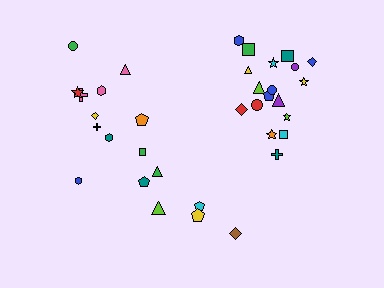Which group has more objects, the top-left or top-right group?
The top-right group.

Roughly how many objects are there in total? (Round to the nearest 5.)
Roughly 35 objects in total.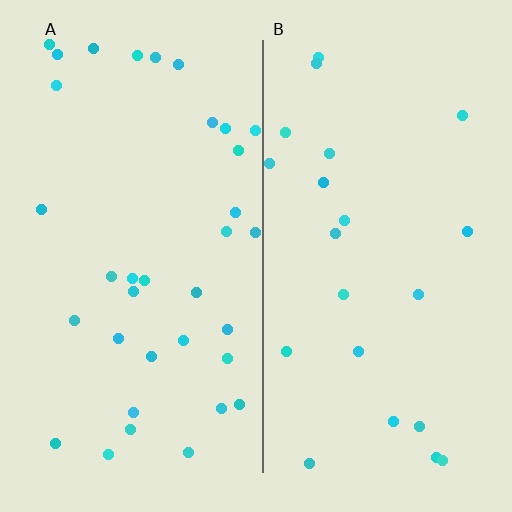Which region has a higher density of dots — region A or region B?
A (the left).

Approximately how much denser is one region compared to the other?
Approximately 1.6× — region A over region B.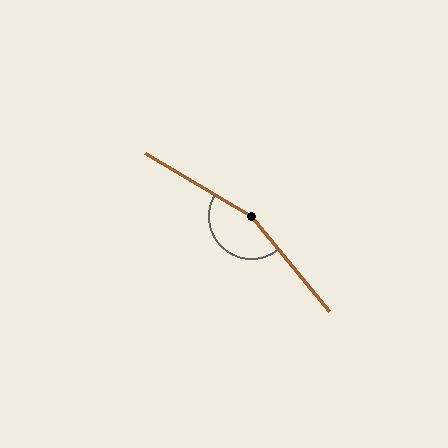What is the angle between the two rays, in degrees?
Approximately 160 degrees.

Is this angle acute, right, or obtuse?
It is obtuse.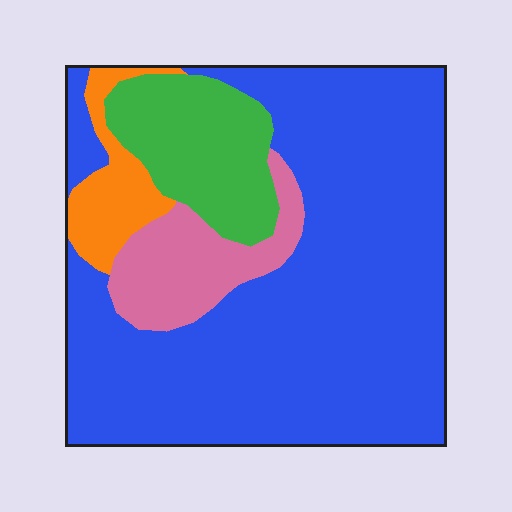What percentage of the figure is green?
Green covers 14% of the figure.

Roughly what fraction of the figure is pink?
Pink takes up about one tenth (1/10) of the figure.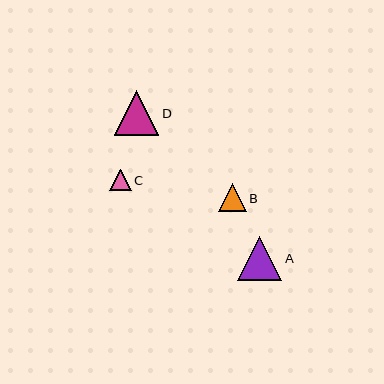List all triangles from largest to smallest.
From largest to smallest: D, A, B, C.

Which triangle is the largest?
Triangle D is the largest with a size of approximately 44 pixels.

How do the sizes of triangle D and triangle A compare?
Triangle D and triangle A are approximately the same size.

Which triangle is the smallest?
Triangle C is the smallest with a size of approximately 22 pixels.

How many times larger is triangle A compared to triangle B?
Triangle A is approximately 1.6 times the size of triangle B.